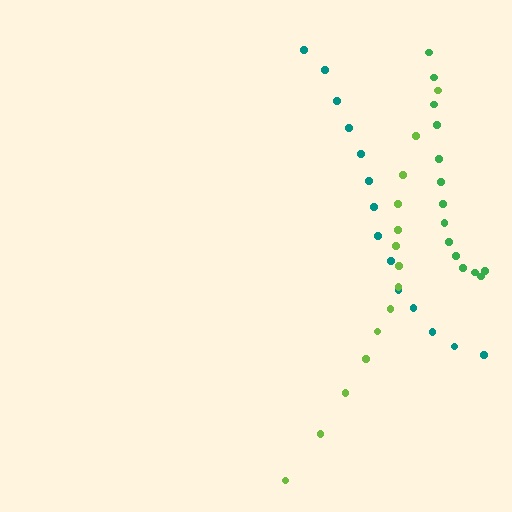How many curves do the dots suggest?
There are 3 distinct paths.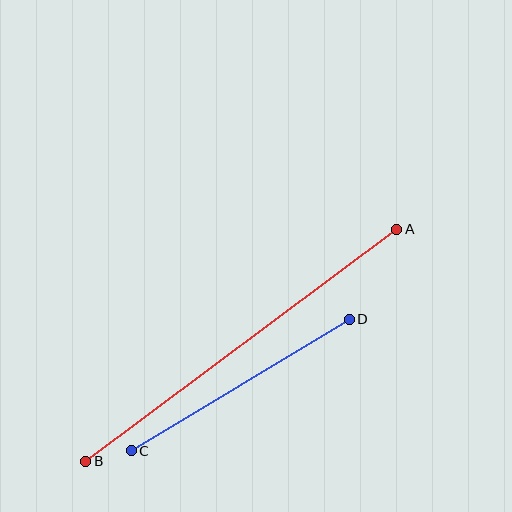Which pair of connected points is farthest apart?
Points A and B are farthest apart.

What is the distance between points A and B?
The distance is approximately 388 pixels.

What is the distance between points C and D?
The distance is approximately 254 pixels.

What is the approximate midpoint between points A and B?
The midpoint is at approximately (241, 345) pixels.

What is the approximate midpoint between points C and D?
The midpoint is at approximately (240, 385) pixels.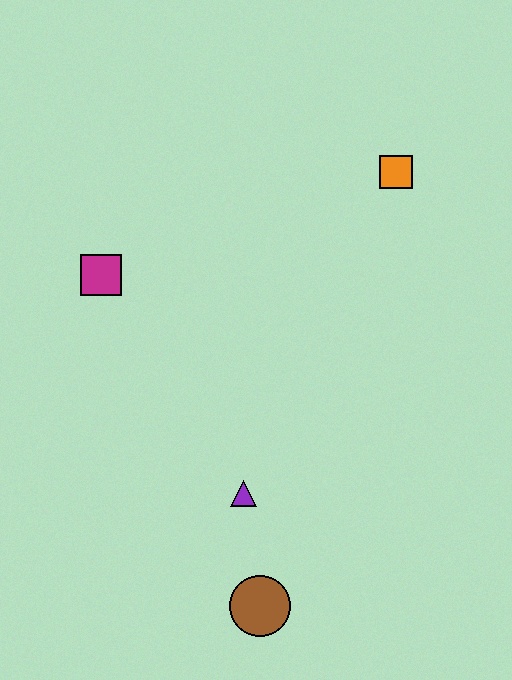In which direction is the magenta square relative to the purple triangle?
The magenta square is above the purple triangle.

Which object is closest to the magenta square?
The purple triangle is closest to the magenta square.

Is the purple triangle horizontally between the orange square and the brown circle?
No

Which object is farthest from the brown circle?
The orange square is farthest from the brown circle.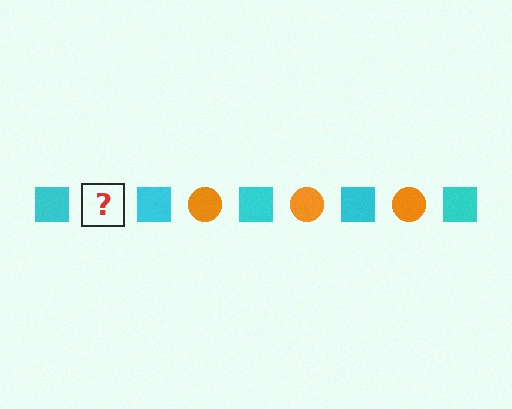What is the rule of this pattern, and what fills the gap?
The rule is that the pattern alternates between cyan square and orange circle. The gap should be filled with an orange circle.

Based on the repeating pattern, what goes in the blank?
The blank should be an orange circle.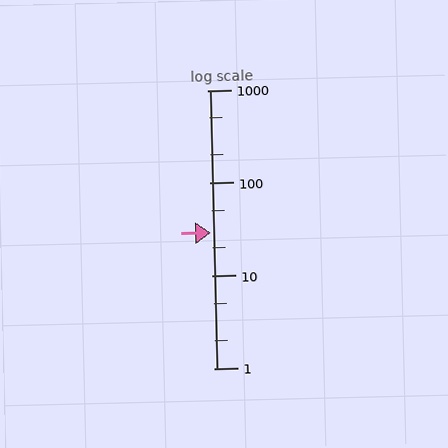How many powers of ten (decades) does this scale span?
The scale spans 3 decades, from 1 to 1000.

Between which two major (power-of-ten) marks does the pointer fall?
The pointer is between 10 and 100.